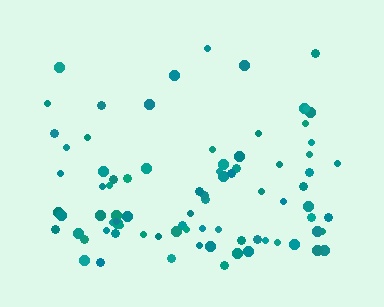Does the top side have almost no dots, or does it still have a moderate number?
Still a moderate number, just noticeably fewer than the bottom.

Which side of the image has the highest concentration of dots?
The bottom.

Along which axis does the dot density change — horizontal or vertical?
Vertical.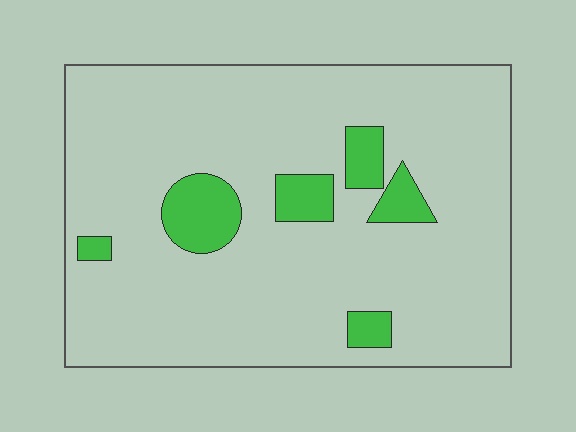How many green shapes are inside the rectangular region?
6.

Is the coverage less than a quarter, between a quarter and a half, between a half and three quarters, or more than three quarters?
Less than a quarter.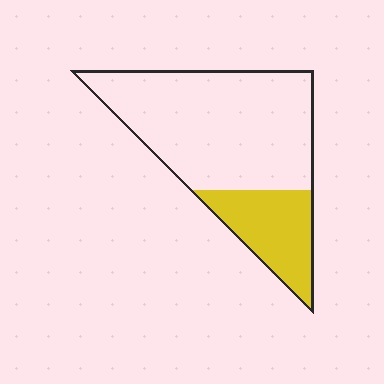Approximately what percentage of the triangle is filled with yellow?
Approximately 25%.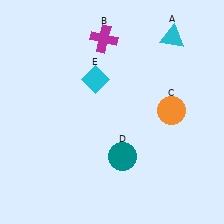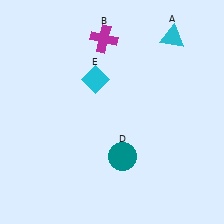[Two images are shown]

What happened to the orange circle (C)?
The orange circle (C) was removed in Image 2. It was in the top-right area of Image 1.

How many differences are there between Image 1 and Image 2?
There is 1 difference between the two images.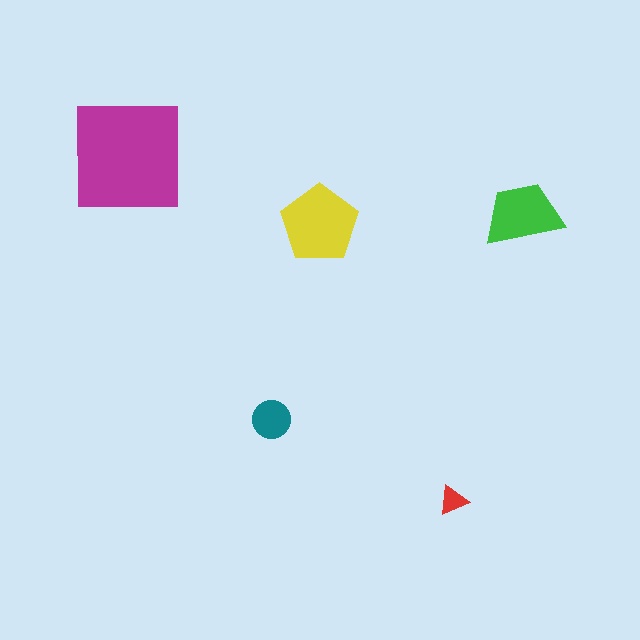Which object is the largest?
The magenta square.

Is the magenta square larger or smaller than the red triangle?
Larger.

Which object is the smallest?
The red triangle.